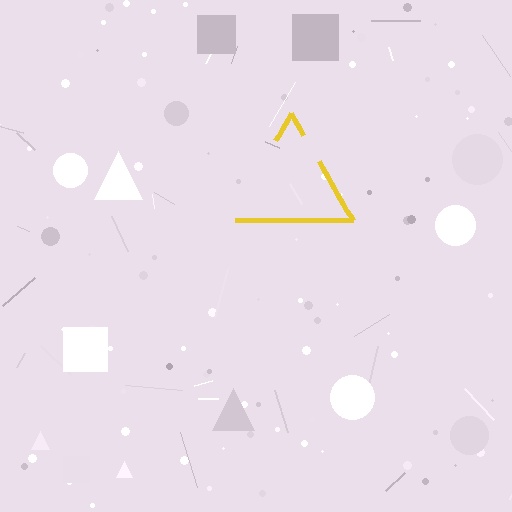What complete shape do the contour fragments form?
The contour fragments form a triangle.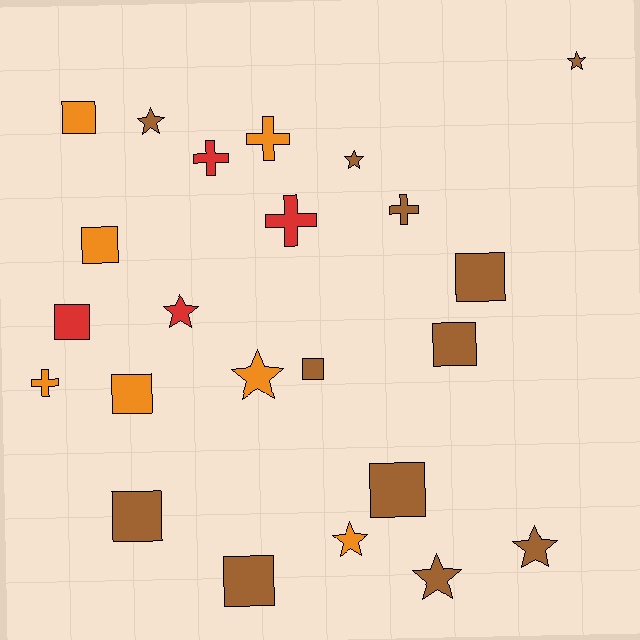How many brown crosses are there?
There is 1 brown cross.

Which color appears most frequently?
Brown, with 12 objects.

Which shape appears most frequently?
Square, with 10 objects.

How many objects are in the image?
There are 23 objects.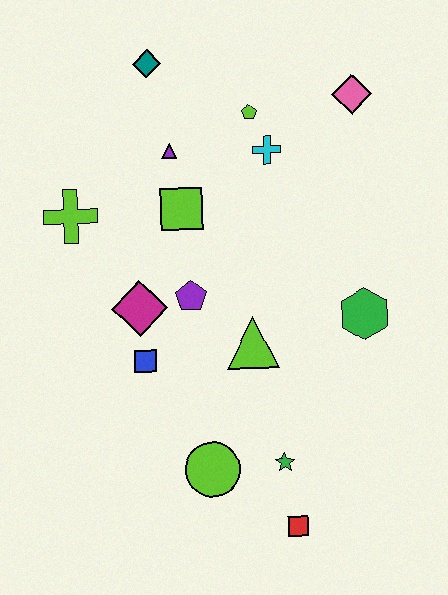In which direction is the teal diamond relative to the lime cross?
The teal diamond is above the lime cross.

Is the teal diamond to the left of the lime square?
Yes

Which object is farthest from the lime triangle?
The teal diamond is farthest from the lime triangle.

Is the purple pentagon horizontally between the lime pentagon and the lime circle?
No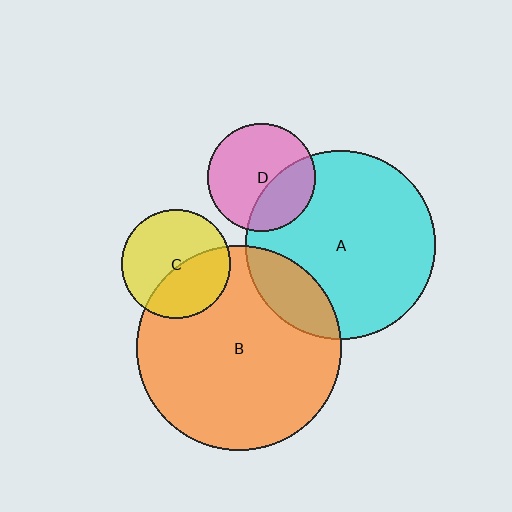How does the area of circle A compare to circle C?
Approximately 3.0 times.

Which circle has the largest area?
Circle B (orange).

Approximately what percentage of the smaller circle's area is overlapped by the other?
Approximately 40%.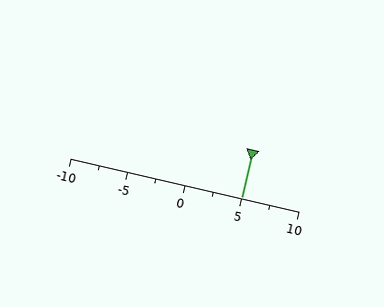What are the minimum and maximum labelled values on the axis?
The axis runs from -10 to 10.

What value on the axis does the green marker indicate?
The marker indicates approximately 5.